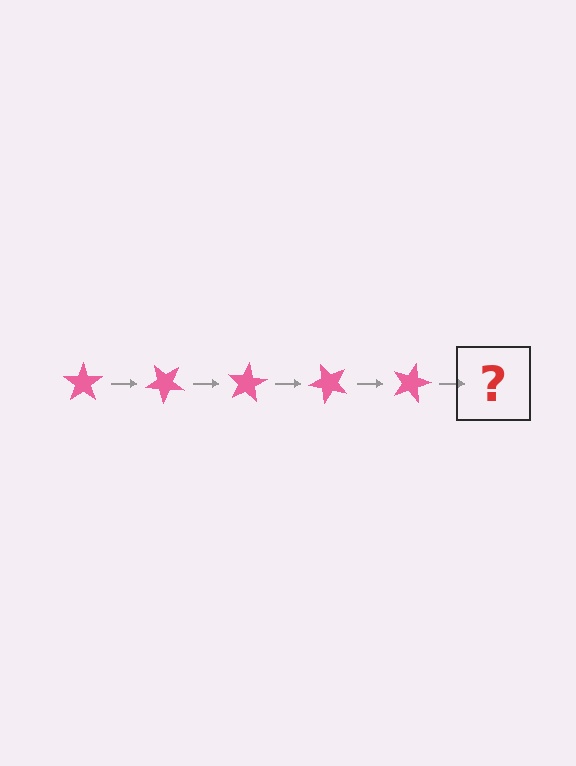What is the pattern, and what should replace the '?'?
The pattern is that the star rotates 40 degrees each step. The '?' should be a pink star rotated 200 degrees.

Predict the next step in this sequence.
The next step is a pink star rotated 200 degrees.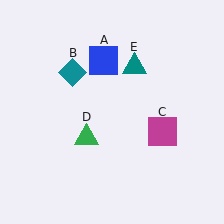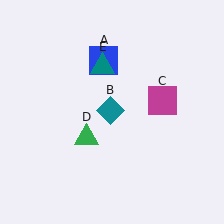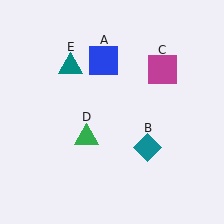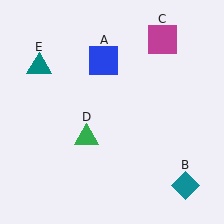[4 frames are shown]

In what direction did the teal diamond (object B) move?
The teal diamond (object B) moved down and to the right.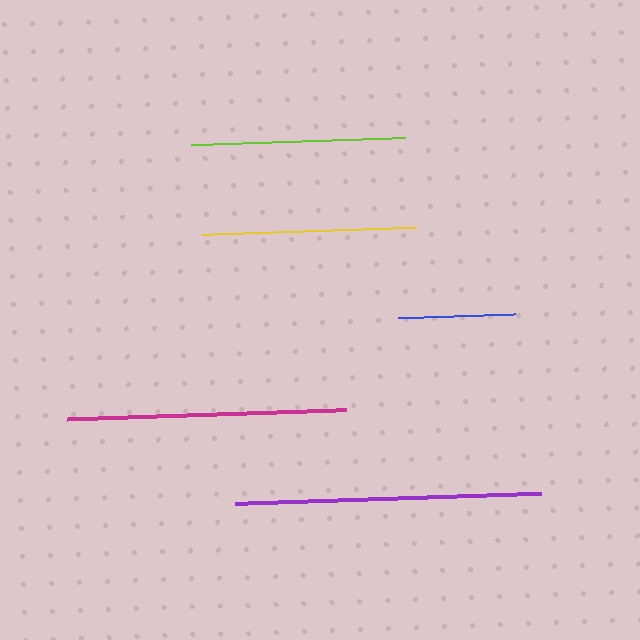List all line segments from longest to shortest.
From longest to shortest: purple, magenta, yellow, lime, blue.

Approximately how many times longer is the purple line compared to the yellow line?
The purple line is approximately 1.4 times the length of the yellow line.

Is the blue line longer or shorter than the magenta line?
The magenta line is longer than the blue line.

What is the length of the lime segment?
The lime segment is approximately 213 pixels long.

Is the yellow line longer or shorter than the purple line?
The purple line is longer than the yellow line.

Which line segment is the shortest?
The blue line is the shortest at approximately 117 pixels.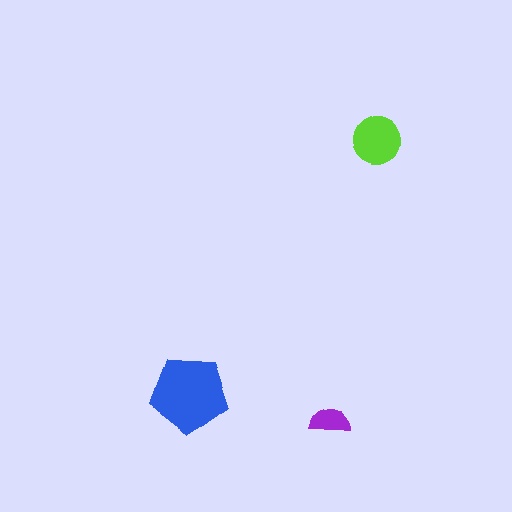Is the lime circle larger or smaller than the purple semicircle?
Larger.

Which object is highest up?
The lime circle is topmost.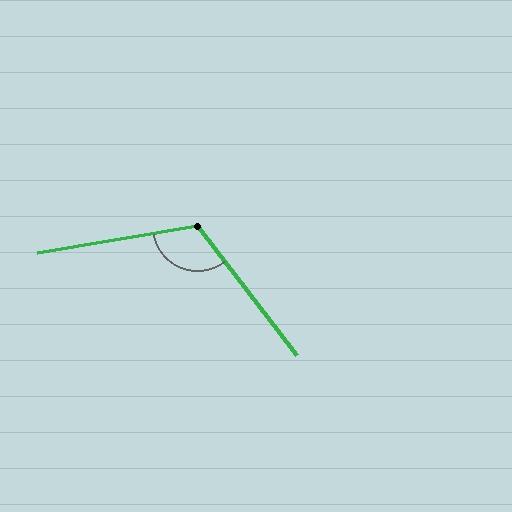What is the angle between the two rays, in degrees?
Approximately 118 degrees.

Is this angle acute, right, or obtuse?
It is obtuse.